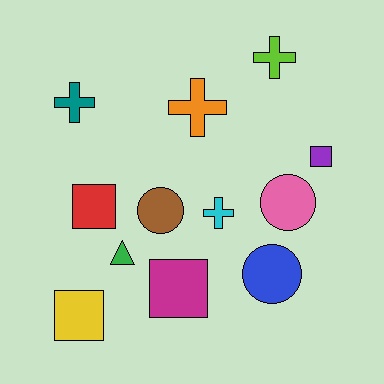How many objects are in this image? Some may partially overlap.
There are 12 objects.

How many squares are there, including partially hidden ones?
There are 4 squares.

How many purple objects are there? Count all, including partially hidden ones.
There is 1 purple object.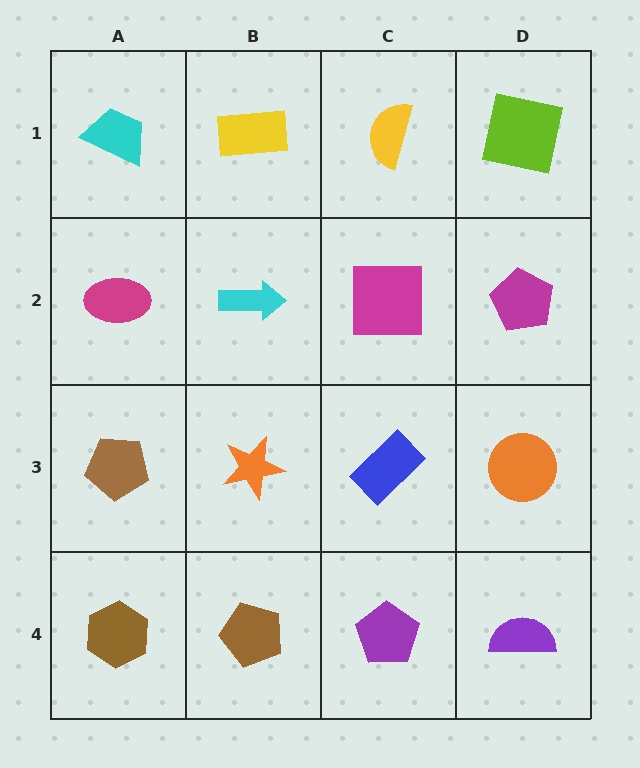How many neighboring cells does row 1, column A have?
2.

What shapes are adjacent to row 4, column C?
A blue rectangle (row 3, column C), a brown pentagon (row 4, column B), a purple semicircle (row 4, column D).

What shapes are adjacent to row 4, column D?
An orange circle (row 3, column D), a purple pentagon (row 4, column C).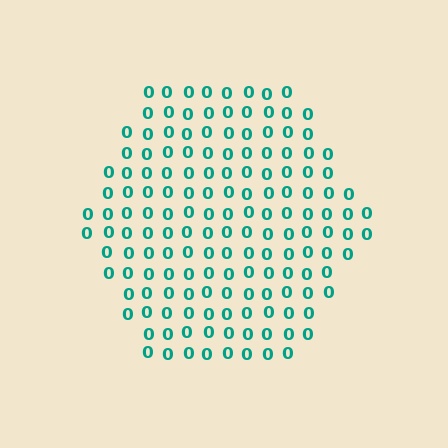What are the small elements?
The small elements are digit 0's.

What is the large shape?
The large shape is a hexagon.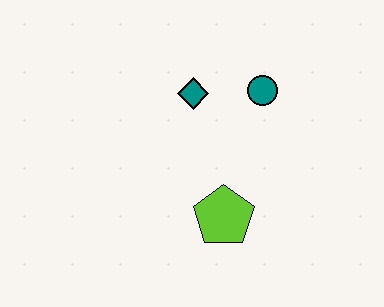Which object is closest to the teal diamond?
The teal circle is closest to the teal diamond.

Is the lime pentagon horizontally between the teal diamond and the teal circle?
Yes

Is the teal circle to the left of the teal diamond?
No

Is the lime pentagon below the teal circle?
Yes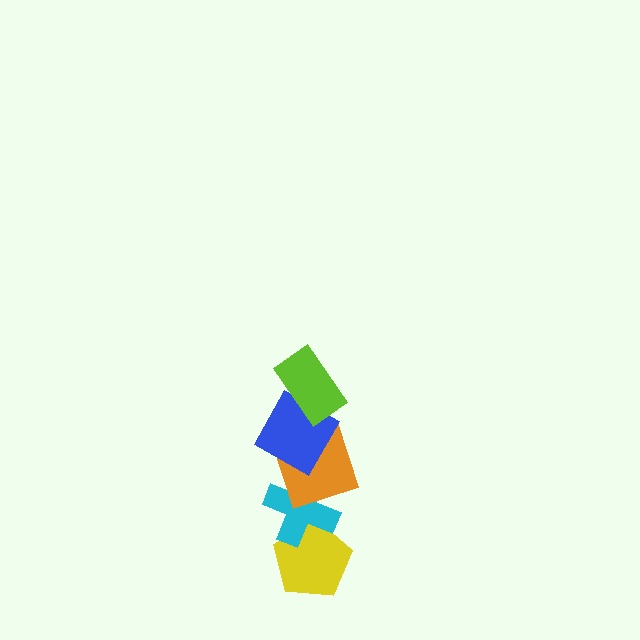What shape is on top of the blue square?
The lime rectangle is on top of the blue square.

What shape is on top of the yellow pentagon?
The cyan cross is on top of the yellow pentagon.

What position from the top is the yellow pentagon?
The yellow pentagon is 5th from the top.